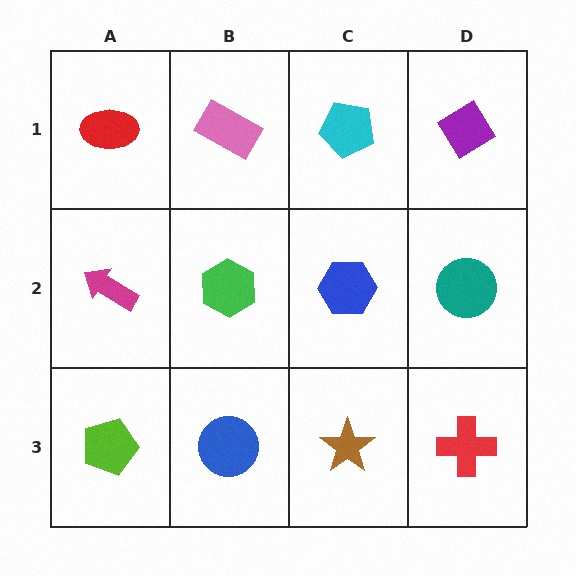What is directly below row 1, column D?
A teal circle.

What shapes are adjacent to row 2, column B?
A pink rectangle (row 1, column B), a blue circle (row 3, column B), a magenta arrow (row 2, column A), a blue hexagon (row 2, column C).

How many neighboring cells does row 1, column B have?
3.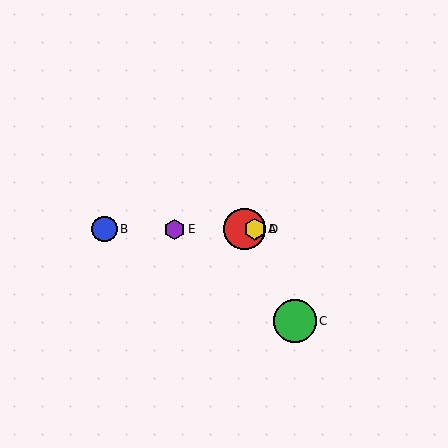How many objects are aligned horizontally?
4 objects (A, B, D, E) are aligned horizontally.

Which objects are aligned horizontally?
Objects A, B, D, E are aligned horizontally.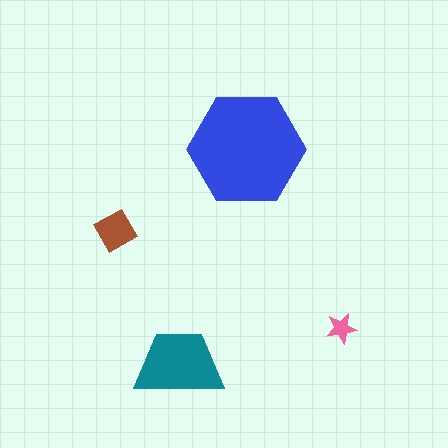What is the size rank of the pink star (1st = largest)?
4th.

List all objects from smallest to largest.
The pink star, the brown diamond, the teal trapezoid, the blue hexagon.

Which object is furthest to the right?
The pink star is rightmost.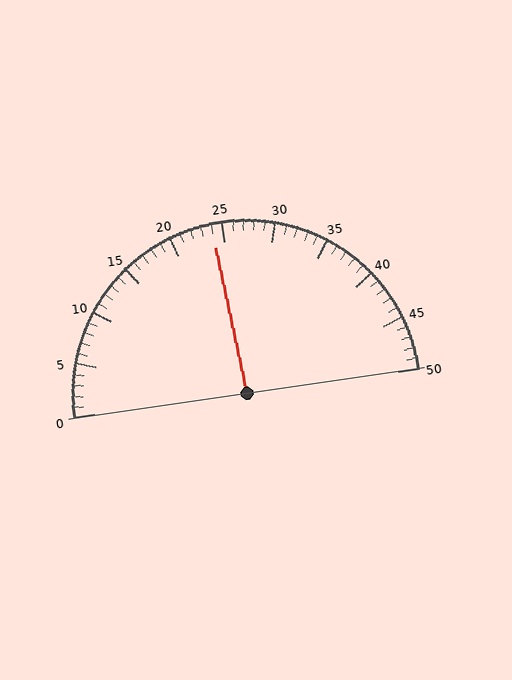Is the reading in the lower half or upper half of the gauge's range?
The reading is in the lower half of the range (0 to 50).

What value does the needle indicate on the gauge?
The needle indicates approximately 24.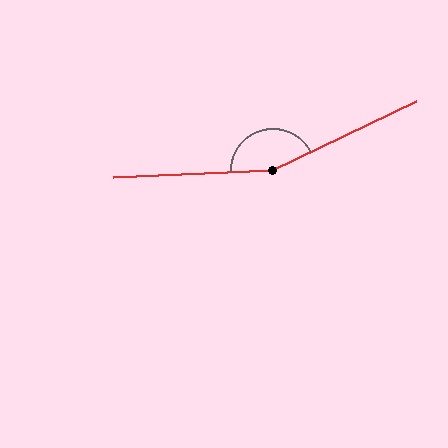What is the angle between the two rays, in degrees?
Approximately 157 degrees.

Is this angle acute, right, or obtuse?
It is obtuse.